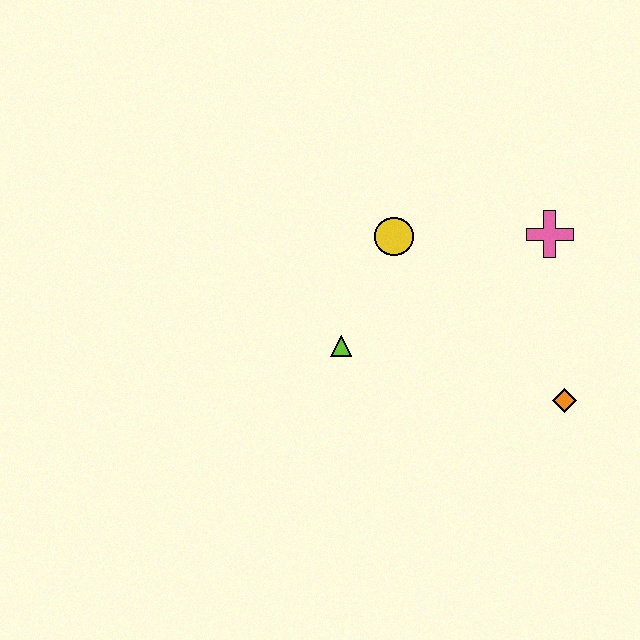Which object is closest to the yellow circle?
The lime triangle is closest to the yellow circle.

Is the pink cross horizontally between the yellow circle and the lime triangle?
No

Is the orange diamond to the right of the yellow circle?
Yes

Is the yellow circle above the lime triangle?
Yes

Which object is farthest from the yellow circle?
The orange diamond is farthest from the yellow circle.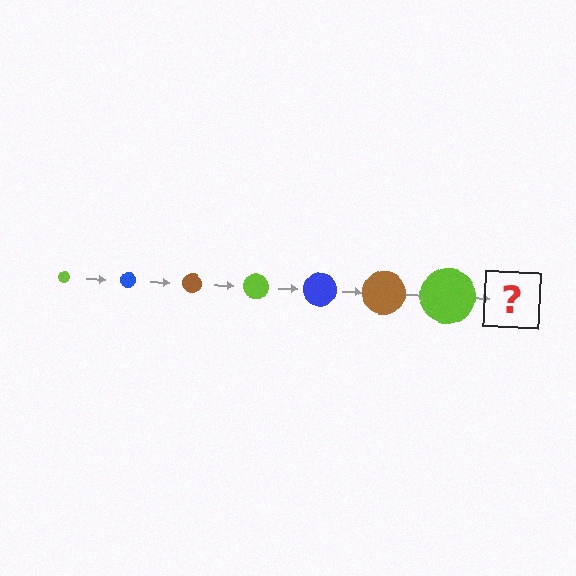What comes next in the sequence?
The next element should be a blue circle, larger than the previous one.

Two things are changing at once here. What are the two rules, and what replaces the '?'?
The two rules are that the circle grows larger each step and the color cycles through lime, blue, and brown. The '?' should be a blue circle, larger than the previous one.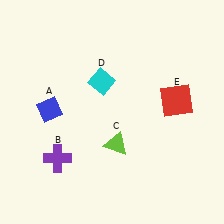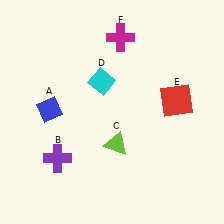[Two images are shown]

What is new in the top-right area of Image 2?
A magenta cross (F) was added in the top-right area of Image 2.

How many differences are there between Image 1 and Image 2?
There is 1 difference between the two images.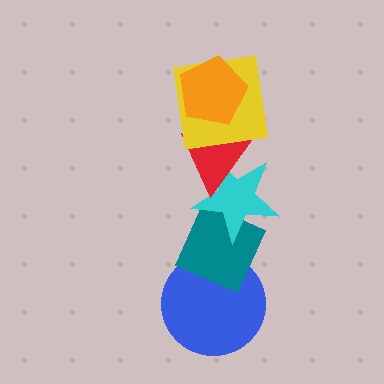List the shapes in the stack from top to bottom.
From top to bottom: the orange pentagon, the yellow square, the red triangle, the cyan star, the teal diamond, the blue circle.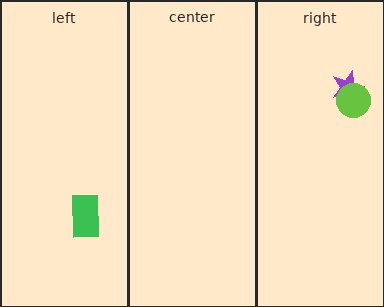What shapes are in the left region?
The green rectangle.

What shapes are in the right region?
The purple star, the lime circle.